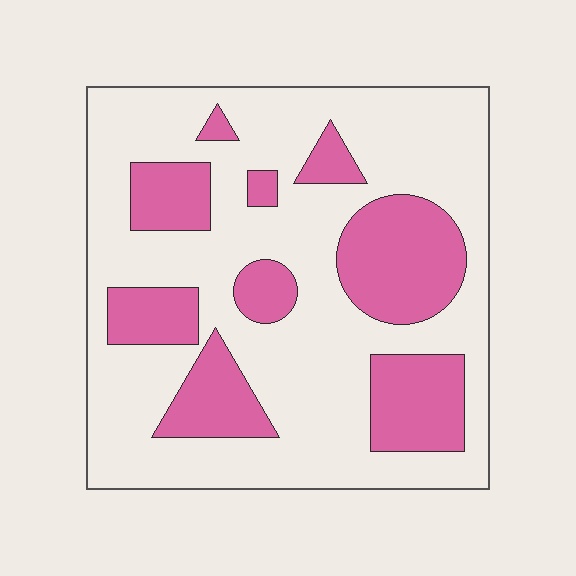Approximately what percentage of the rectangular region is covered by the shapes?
Approximately 30%.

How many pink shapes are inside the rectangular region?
9.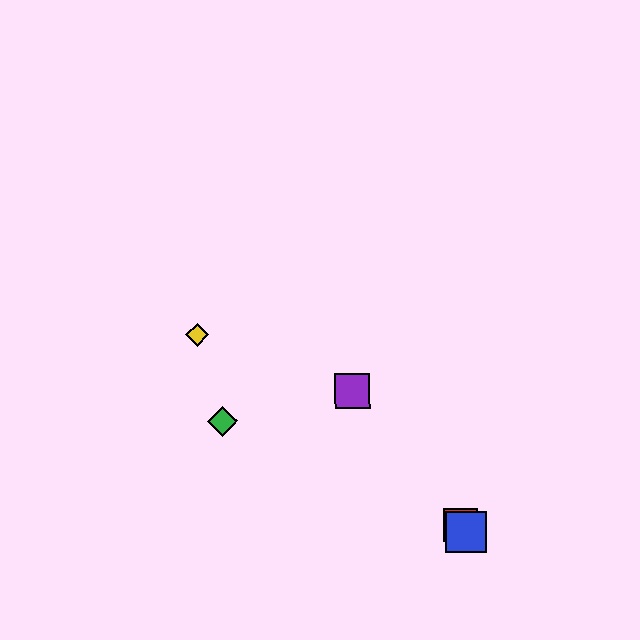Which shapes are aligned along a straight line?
The red square, the blue square, the purple square are aligned along a straight line.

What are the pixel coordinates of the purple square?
The purple square is at (352, 391).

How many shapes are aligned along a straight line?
3 shapes (the red square, the blue square, the purple square) are aligned along a straight line.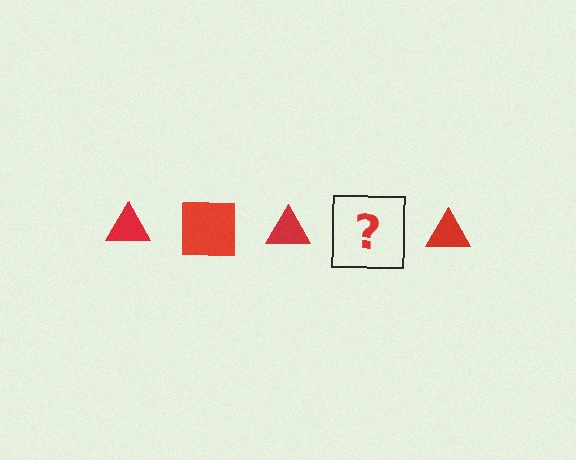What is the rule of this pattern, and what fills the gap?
The rule is that the pattern cycles through triangle, square shapes in red. The gap should be filled with a red square.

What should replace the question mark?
The question mark should be replaced with a red square.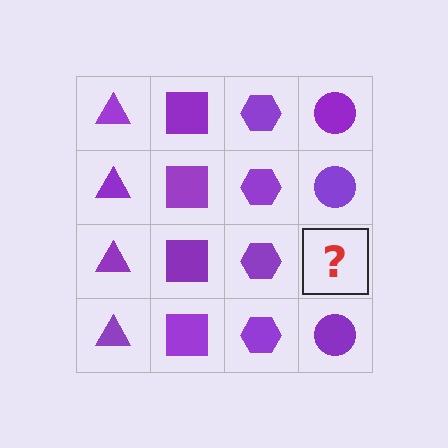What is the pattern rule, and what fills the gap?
The rule is that each column has a consistent shape. The gap should be filled with a purple circle.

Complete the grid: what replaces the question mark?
The question mark should be replaced with a purple circle.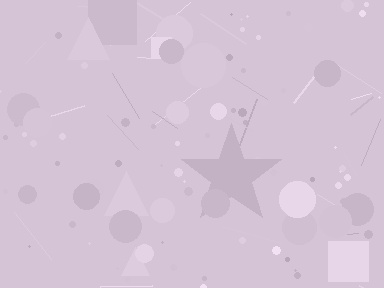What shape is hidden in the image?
A star is hidden in the image.